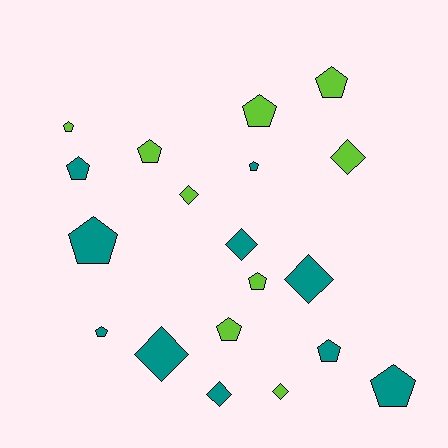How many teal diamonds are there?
There are 4 teal diamonds.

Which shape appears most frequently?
Pentagon, with 12 objects.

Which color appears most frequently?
Teal, with 10 objects.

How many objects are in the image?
There are 19 objects.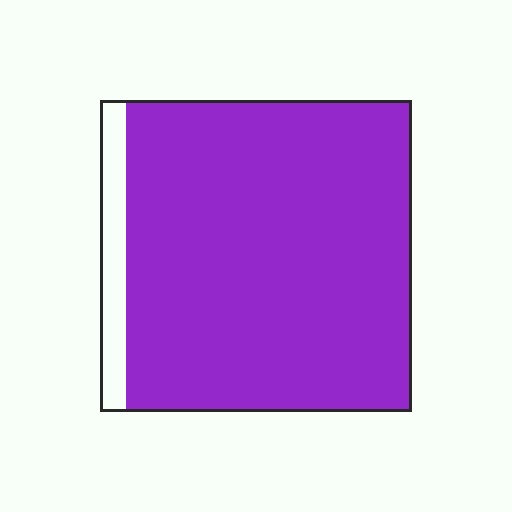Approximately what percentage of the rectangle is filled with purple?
Approximately 90%.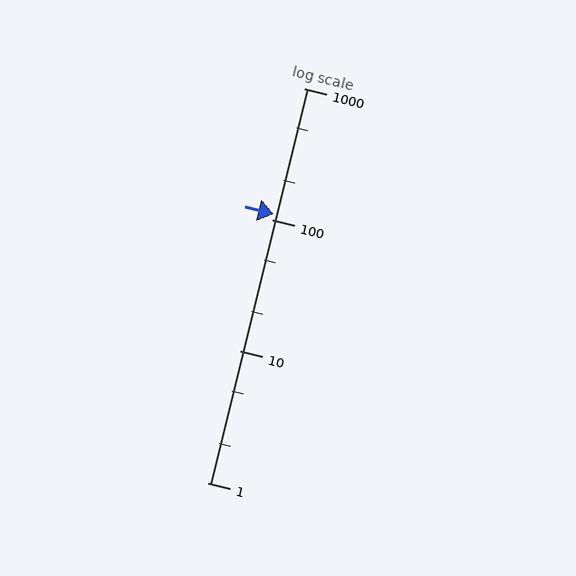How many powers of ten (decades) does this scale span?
The scale spans 3 decades, from 1 to 1000.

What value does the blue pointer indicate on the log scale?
The pointer indicates approximately 110.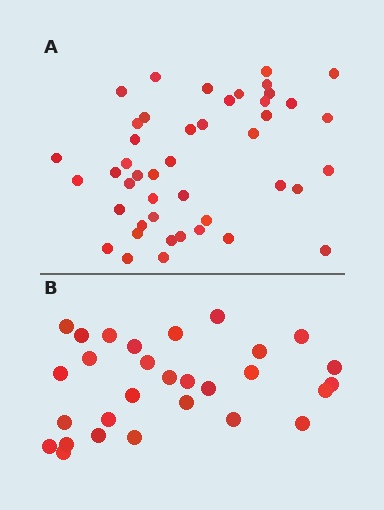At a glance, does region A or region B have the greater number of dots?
Region A (the top region) has more dots.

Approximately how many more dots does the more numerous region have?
Region A has approximately 15 more dots than region B.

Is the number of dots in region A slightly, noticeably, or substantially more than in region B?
Region A has substantially more. The ratio is roughly 1.6 to 1.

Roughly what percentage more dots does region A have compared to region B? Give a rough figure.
About 55% more.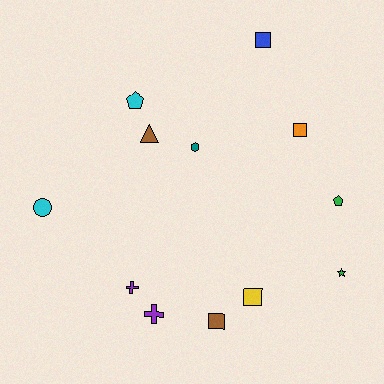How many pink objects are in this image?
There are no pink objects.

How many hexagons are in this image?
There is 1 hexagon.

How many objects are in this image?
There are 12 objects.